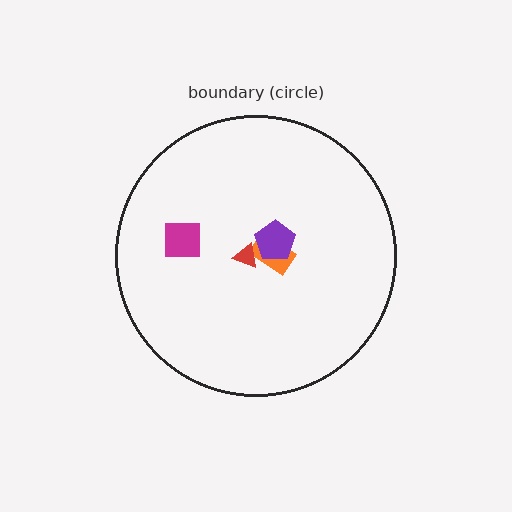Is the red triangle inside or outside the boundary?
Inside.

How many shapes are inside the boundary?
4 inside, 0 outside.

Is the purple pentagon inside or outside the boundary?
Inside.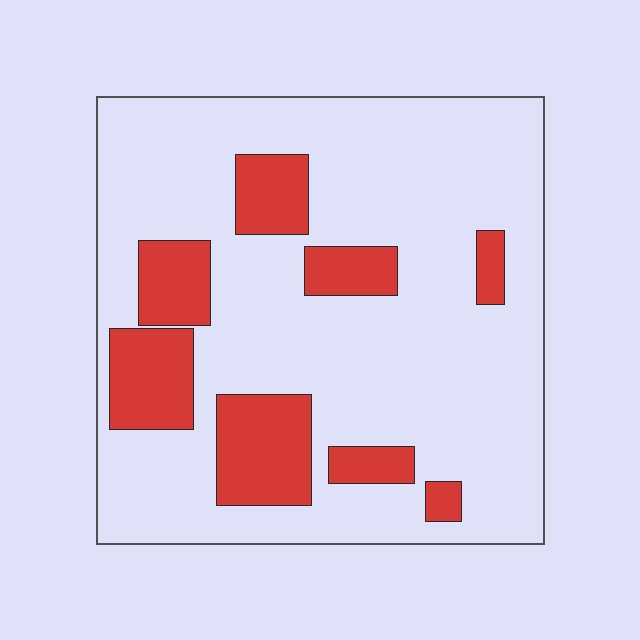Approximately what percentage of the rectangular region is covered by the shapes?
Approximately 20%.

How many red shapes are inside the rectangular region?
8.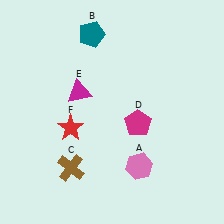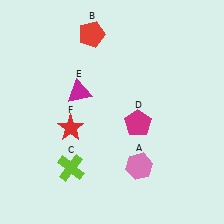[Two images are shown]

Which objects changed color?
B changed from teal to red. C changed from brown to lime.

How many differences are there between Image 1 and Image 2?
There are 2 differences between the two images.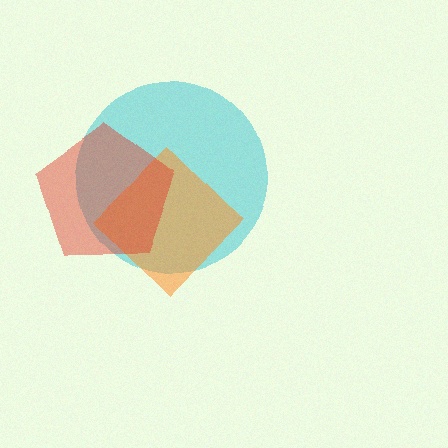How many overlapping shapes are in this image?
There are 3 overlapping shapes in the image.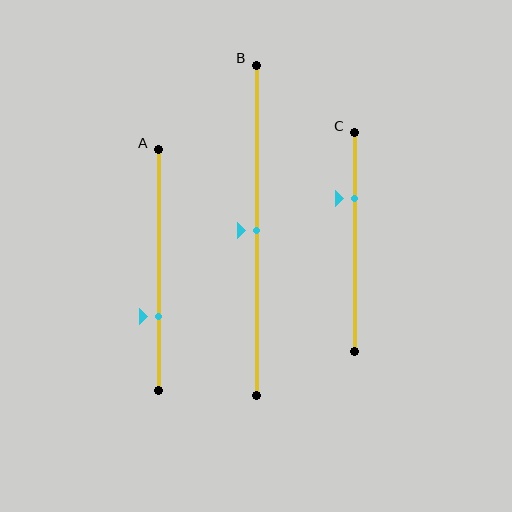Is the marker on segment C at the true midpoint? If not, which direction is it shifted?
No, the marker on segment C is shifted upward by about 20% of the segment length.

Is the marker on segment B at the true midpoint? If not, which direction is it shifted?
Yes, the marker on segment B is at the true midpoint.